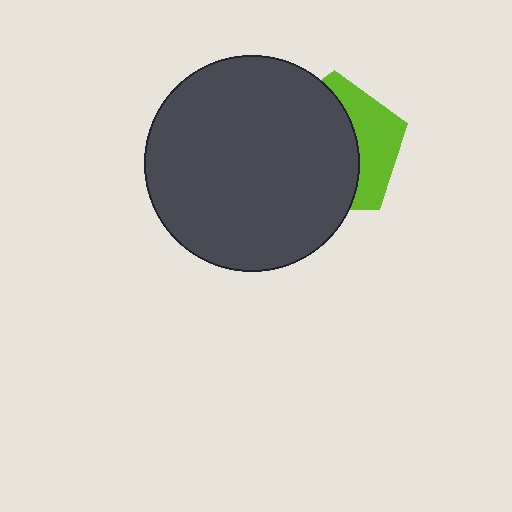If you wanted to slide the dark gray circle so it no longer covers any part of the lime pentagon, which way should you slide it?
Slide it left — that is the most direct way to separate the two shapes.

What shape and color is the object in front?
The object in front is a dark gray circle.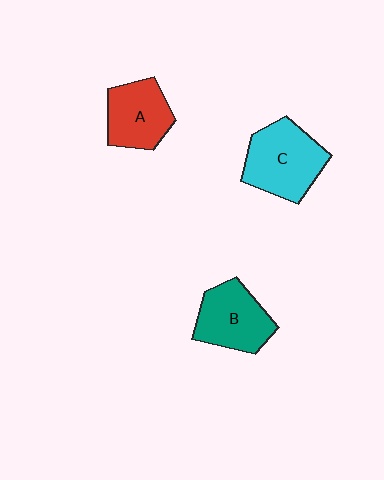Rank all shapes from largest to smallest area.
From largest to smallest: C (cyan), B (teal), A (red).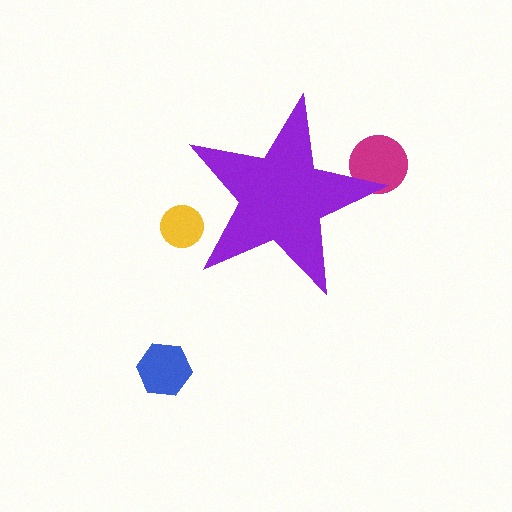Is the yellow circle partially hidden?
Yes, the yellow circle is partially hidden behind the purple star.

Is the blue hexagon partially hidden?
No, the blue hexagon is fully visible.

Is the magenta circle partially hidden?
Yes, the magenta circle is partially hidden behind the purple star.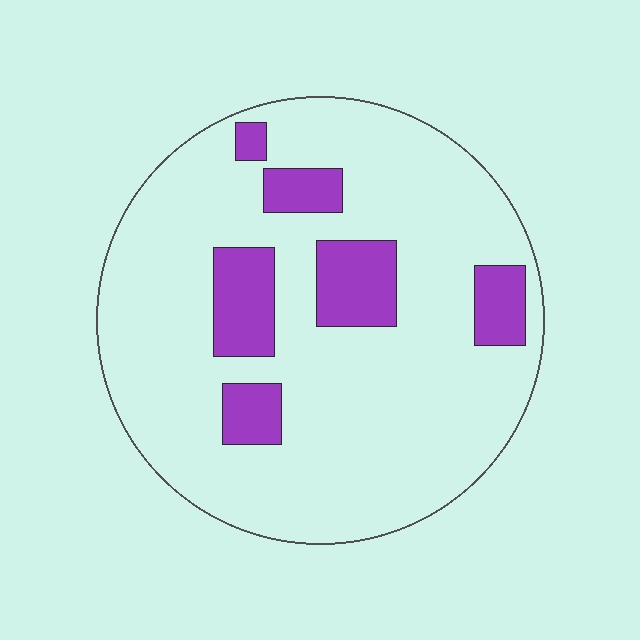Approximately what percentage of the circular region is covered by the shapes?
Approximately 15%.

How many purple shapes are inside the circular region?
6.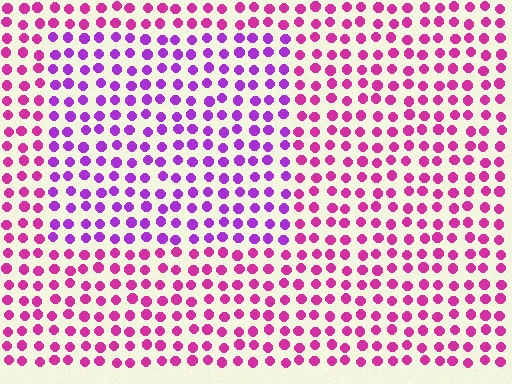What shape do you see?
I see a rectangle.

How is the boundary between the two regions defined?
The boundary is defined purely by a slight shift in hue (about 34 degrees). Spacing, size, and orientation are identical on both sides.